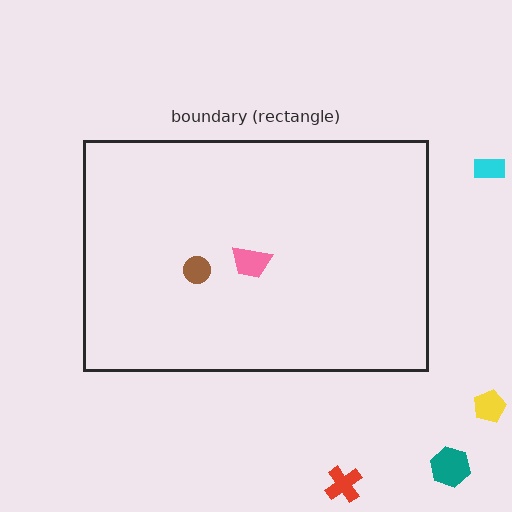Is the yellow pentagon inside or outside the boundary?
Outside.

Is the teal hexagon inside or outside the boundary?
Outside.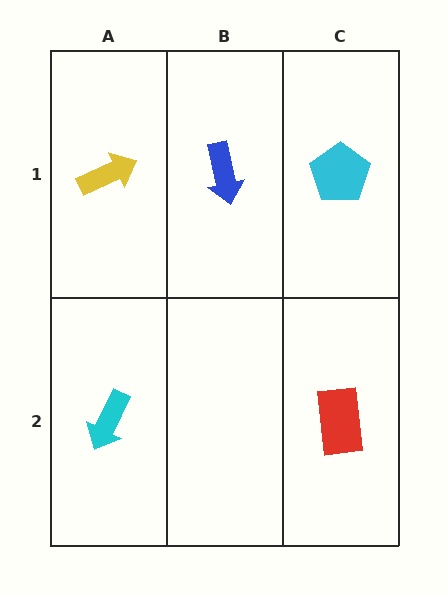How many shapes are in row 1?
3 shapes.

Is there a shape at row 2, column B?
No, that cell is empty.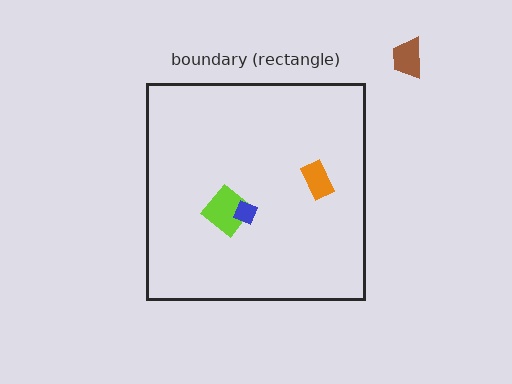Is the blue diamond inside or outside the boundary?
Inside.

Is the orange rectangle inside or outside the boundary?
Inside.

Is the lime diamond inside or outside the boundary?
Inside.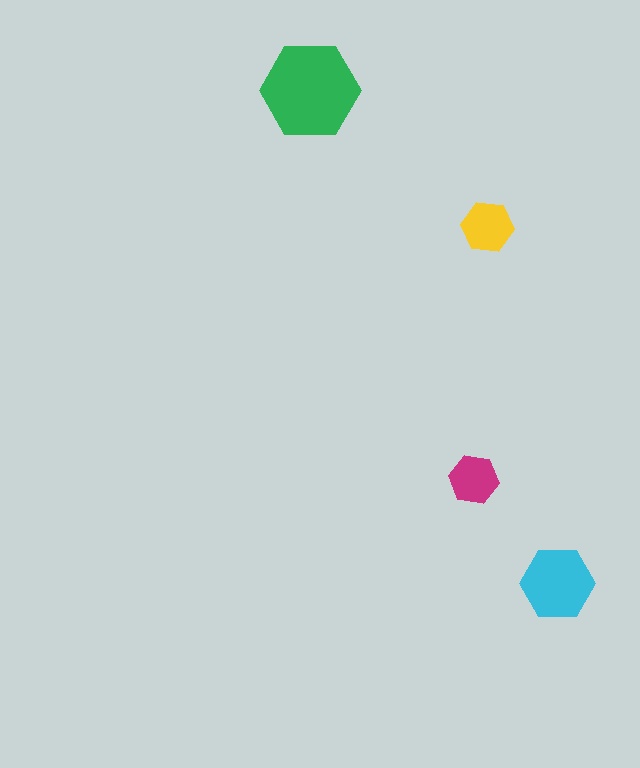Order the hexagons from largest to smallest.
the green one, the cyan one, the yellow one, the magenta one.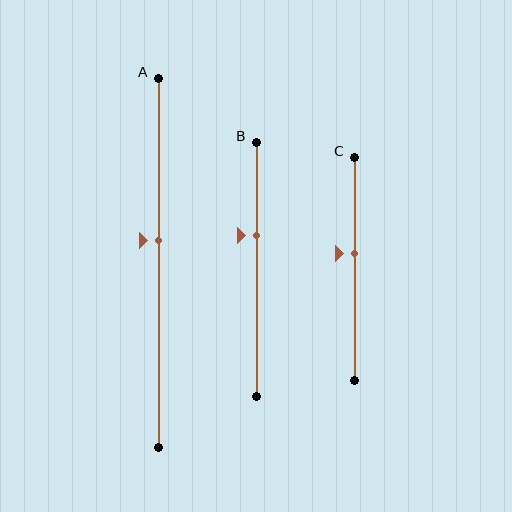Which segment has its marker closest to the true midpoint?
Segment A has its marker closest to the true midpoint.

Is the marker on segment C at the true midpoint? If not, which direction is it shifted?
No, the marker on segment C is shifted upward by about 7% of the segment length.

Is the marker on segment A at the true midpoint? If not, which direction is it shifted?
No, the marker on segment A is shifted upward by about 6% of the segment length.